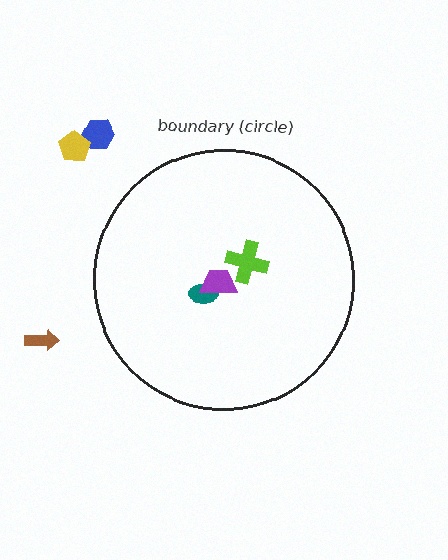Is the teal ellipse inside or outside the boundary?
Inside.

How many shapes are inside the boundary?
3 inside, 3 outside.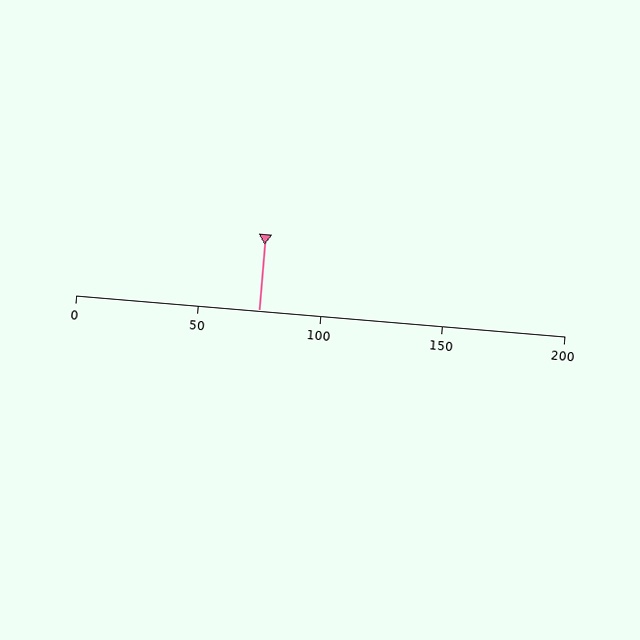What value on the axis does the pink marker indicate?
The marker indicates approximately 75.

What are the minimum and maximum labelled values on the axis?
The axis runs from 0 to 200.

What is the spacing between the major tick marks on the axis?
The major ticks are spaced 50 apart.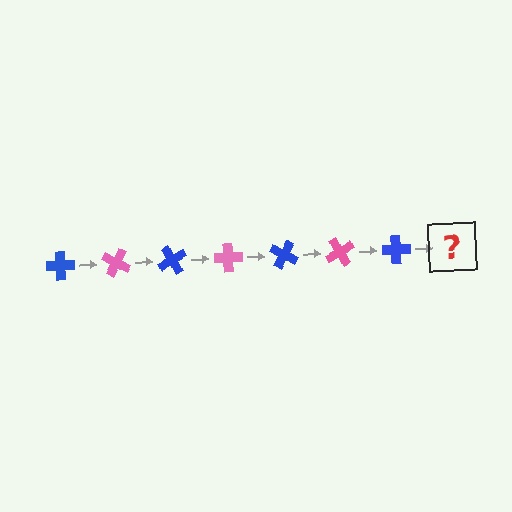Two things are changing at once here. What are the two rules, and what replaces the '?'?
The two rules are that it rotates 30 degrees each step and the color cycles through blue and pink. The '?' should be a pink cross, rotated 210 degrees from the start.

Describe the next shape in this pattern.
It should be a pink cross, rotated 210 degrees from the start.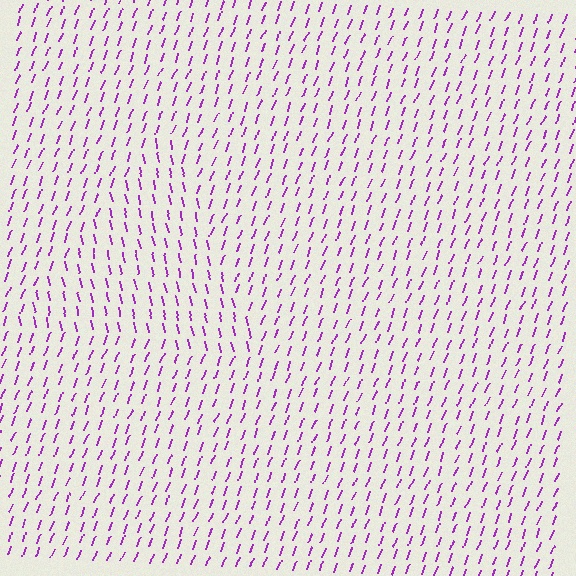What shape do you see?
I see a triangle.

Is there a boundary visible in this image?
Yes, there is a texture boundary formed by a change in line orientation.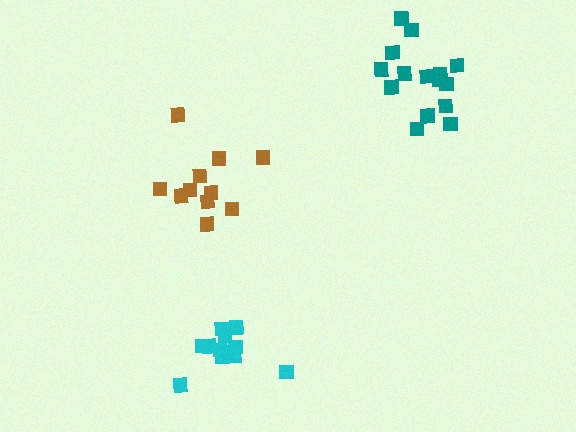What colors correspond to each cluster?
The clusters are colored: teal, cyan, brown.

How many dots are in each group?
Group 1: 15 dots, Group 2: 12 dots, Group 3: 11 dots (38 total).